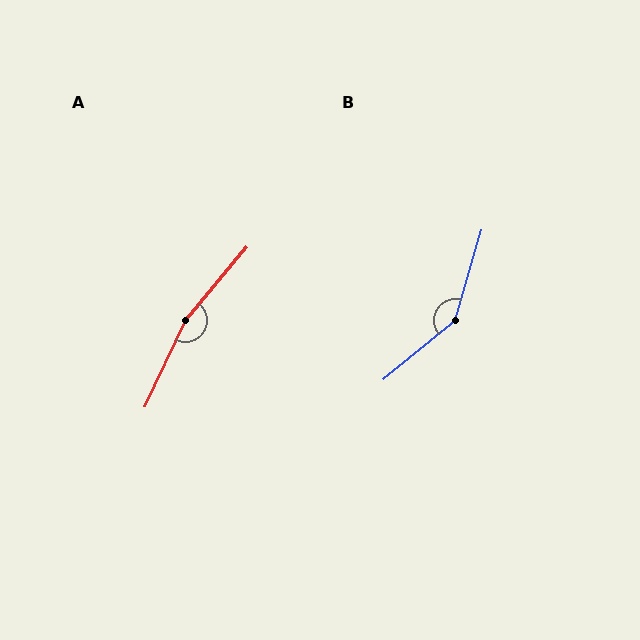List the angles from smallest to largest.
B (145°), A (165°).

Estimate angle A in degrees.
Approximately 165 degrees.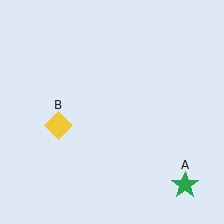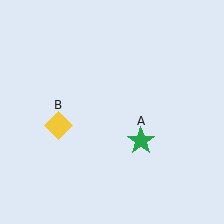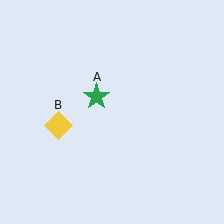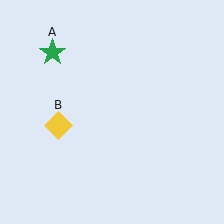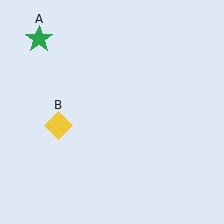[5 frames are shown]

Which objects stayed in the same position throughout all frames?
Yellow diamond (object B) remained stationary.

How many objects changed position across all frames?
1 object changed position: green star (object A).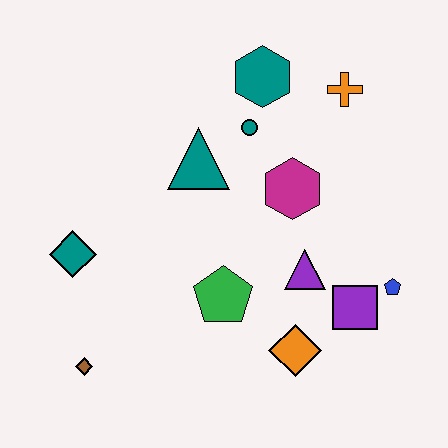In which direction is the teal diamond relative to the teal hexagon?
The teal diamond is to the left of the teal hexagon.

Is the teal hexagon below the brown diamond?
No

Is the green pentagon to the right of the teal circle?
No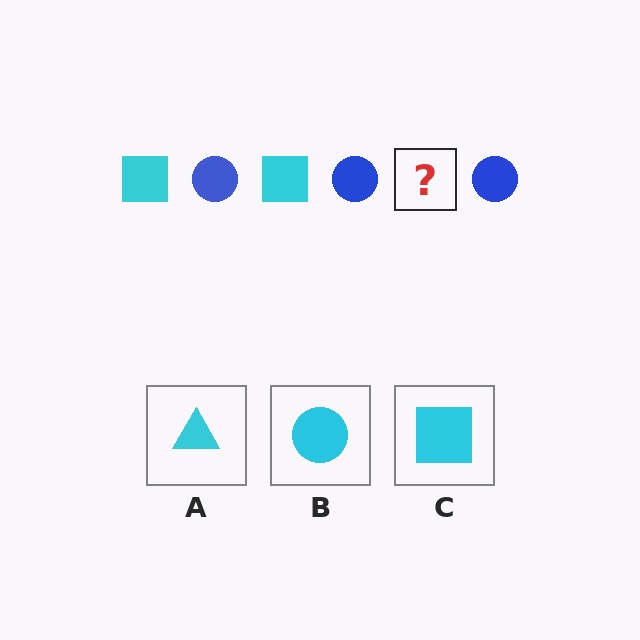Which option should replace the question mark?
Option C.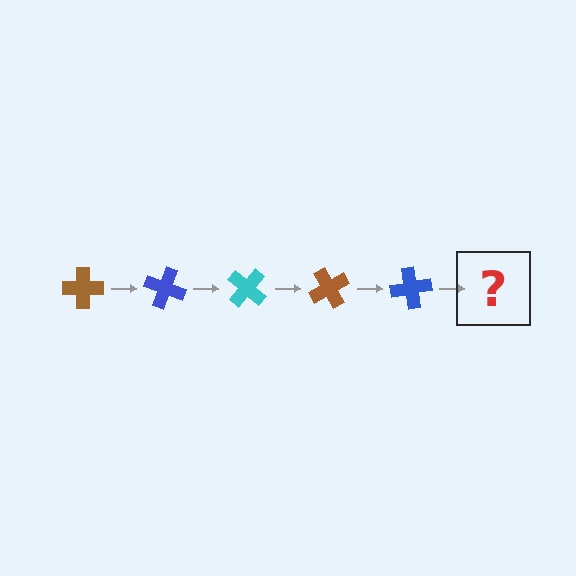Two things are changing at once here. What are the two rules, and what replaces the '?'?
The two rules are that it rotates 20 degrees each step and the color cycles through brown, blue, and cyan. The '?' should be a cyan cross, rotated 100 degrees from the start.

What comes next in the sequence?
The next element should be a cyan cross, rotated 100 degrees from the start.